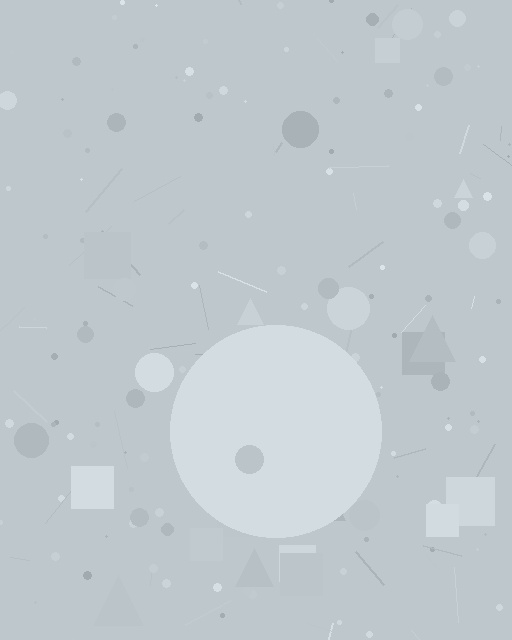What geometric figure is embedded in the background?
A circle is embedded in the background.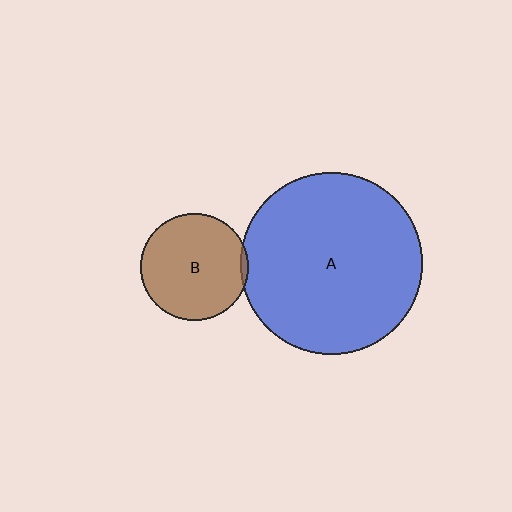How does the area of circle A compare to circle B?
Approximately 2.9 times.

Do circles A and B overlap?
Yes.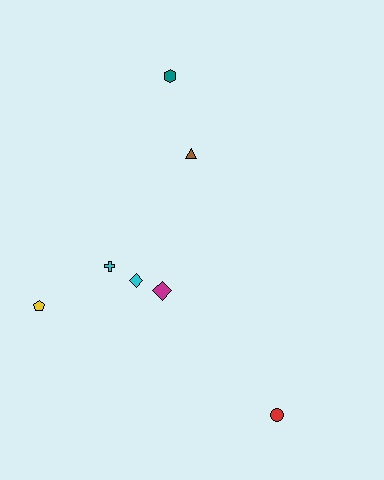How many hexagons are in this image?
There is 1 hexagon.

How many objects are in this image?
There are 7 objects.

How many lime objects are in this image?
There are no lime objects.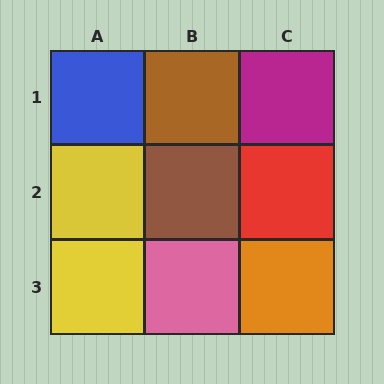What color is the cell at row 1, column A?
Blue.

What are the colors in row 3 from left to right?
Yellow, pink, orange.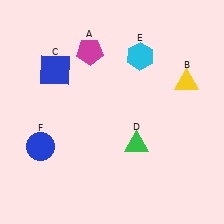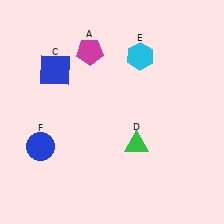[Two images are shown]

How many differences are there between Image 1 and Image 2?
There is 1 difference between the two images.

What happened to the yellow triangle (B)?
The yellow triangle (B) was removed in Image 2. It was in the top-right area of Image 1.